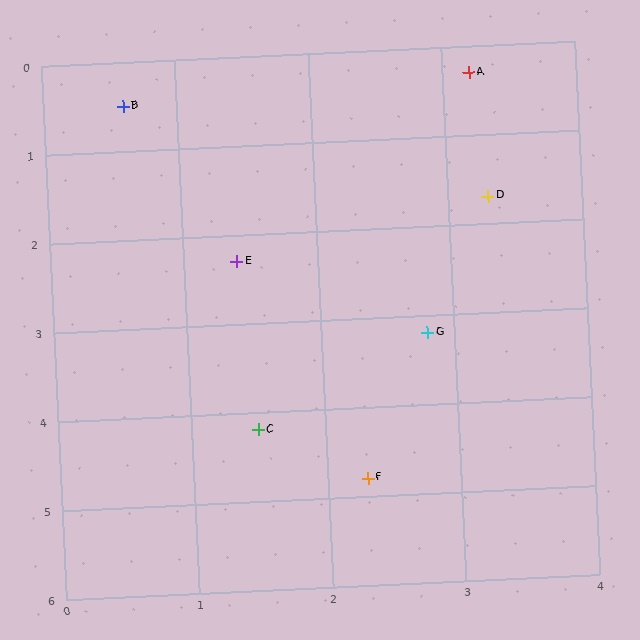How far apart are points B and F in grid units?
Points B and F are about 4.6 grid units apart.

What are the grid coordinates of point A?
Point A is at approximately (3.2, 0.3).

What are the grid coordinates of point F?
Point F is at approximately (2.3, 4.8).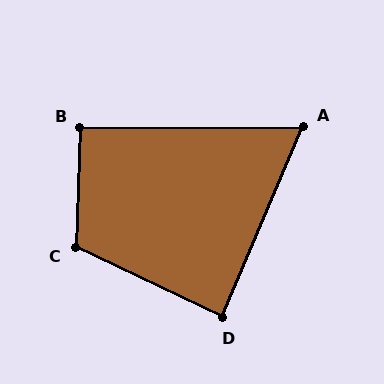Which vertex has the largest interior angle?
C, at approximately 113 degrees.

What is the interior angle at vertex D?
Approximately 88 degrees (approximately right).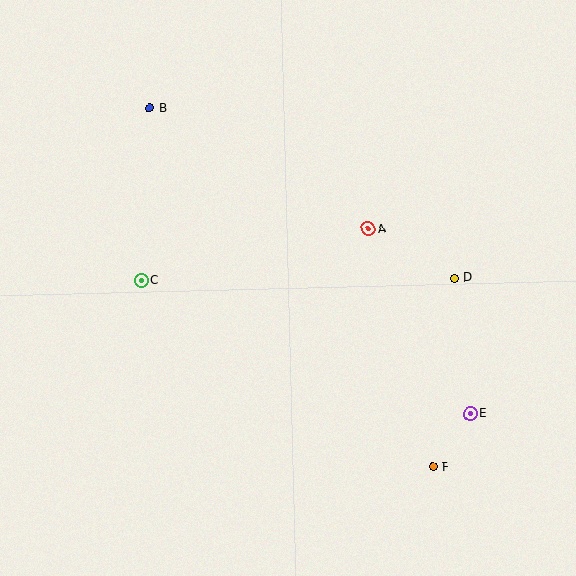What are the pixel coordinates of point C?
Point C is at (141, 280).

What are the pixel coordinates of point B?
Point B is at (150, 108).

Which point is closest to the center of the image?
Point A at (368, 229) is closest to the center.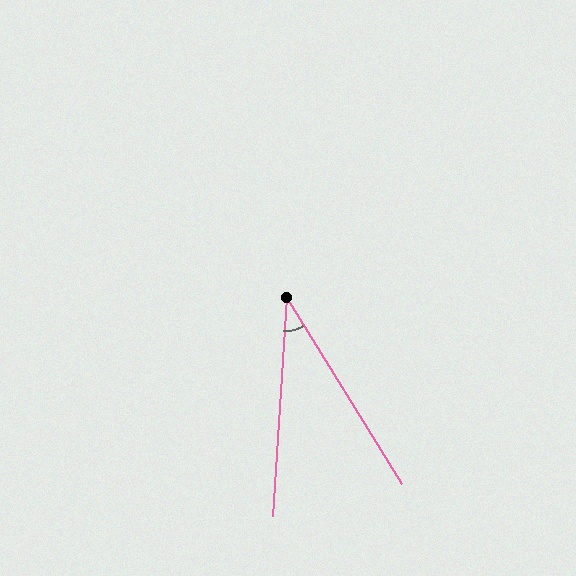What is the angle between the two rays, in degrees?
Approximately 35 degrees.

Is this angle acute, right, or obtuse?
It is acute.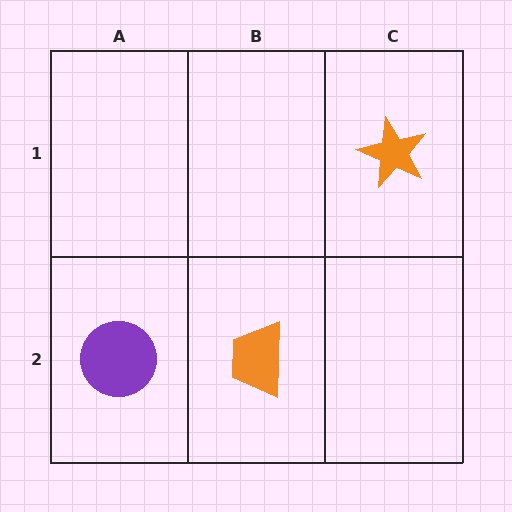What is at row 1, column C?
An orange star.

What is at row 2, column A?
A purple circle.